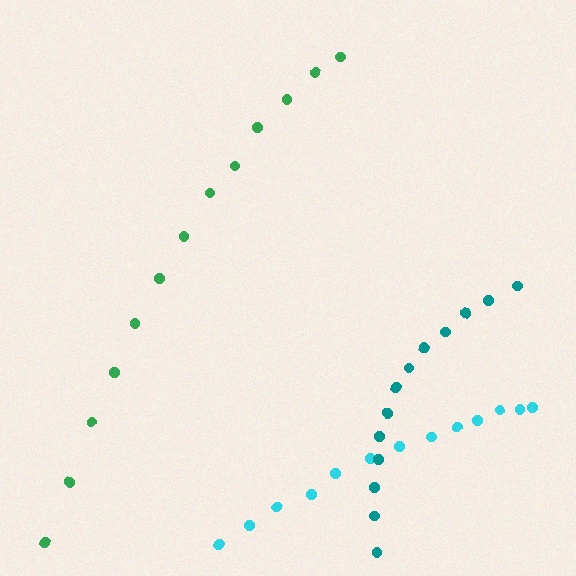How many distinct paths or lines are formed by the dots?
There are 3 distinct paths.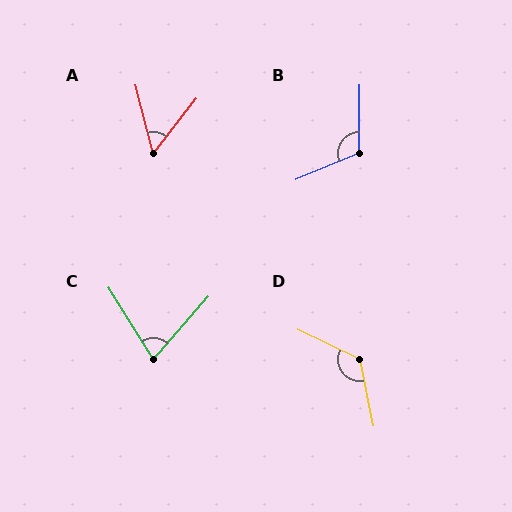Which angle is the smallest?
A, at approximately 52 degrees.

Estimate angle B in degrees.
Approximately 113 degrees.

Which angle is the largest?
D, at approximately 127 degrees.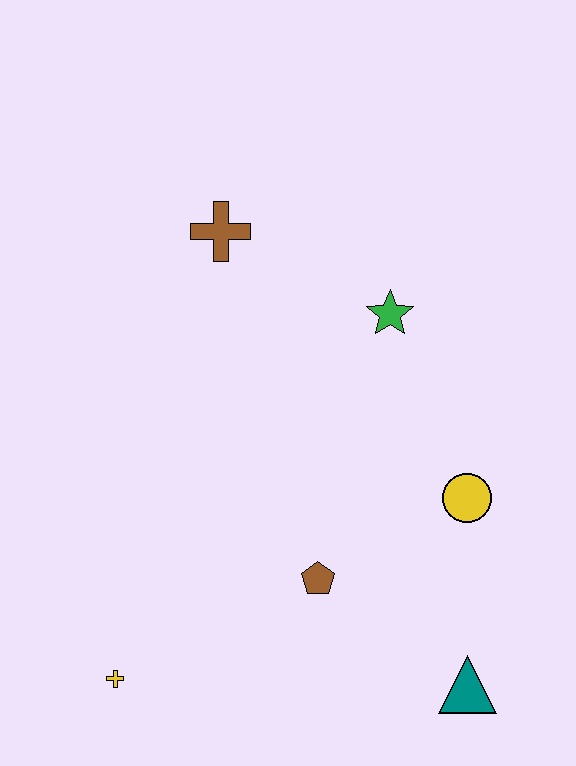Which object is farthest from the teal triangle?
The brown cross is farthest from the teal triangle.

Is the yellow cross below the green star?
Yes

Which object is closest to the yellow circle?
The brown pentagon is closest to the yellow circle.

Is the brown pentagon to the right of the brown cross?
Yes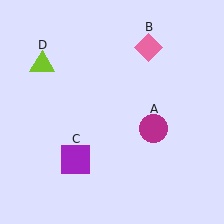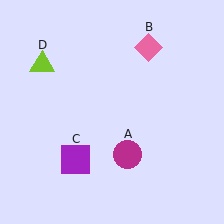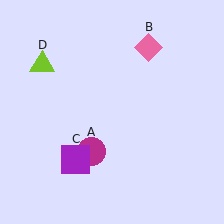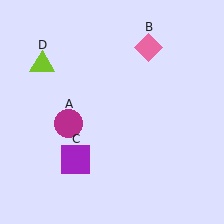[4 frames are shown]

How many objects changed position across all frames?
1 object changed position: magenta circle (object A).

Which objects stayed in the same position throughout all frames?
Pink diamond (object B) and purple square (object C) and lime triangle (object D) remained stationary.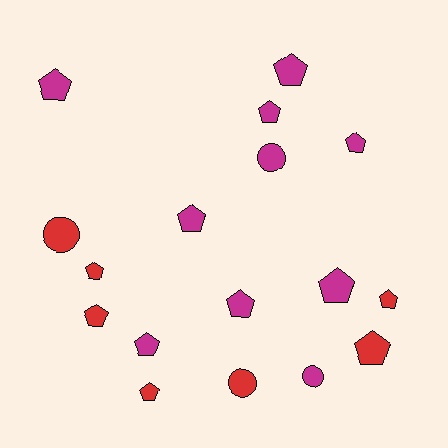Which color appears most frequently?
Magenta, with 10 objects.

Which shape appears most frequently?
Pentagon, with 13 objects.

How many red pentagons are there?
There are 5 red pentagons.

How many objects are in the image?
There are 17 objects.